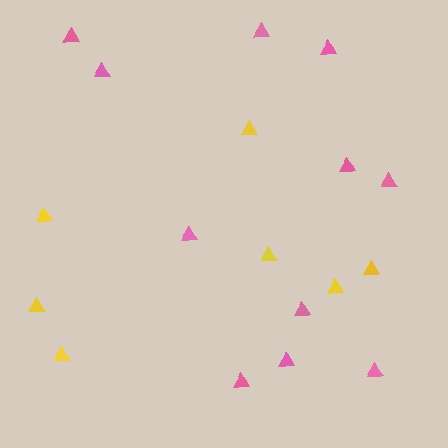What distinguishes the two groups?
There are 2 groups: one group of pink triangles (11) and one group of yellow triangles (7).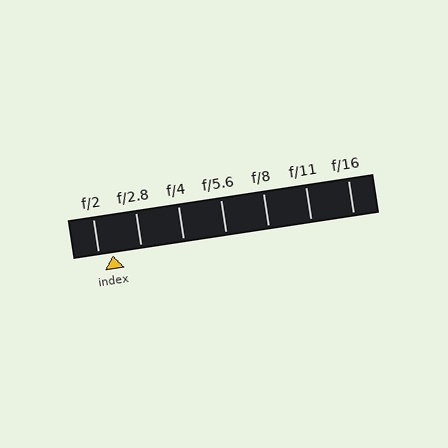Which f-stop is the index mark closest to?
The index mark is closest to f/2.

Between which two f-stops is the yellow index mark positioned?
The index mark is between f/2 and f/2.8.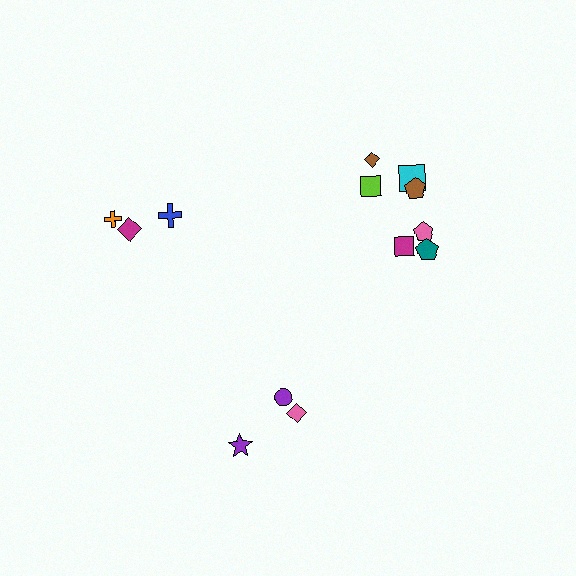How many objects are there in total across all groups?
There are 13 objects.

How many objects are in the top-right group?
There are 7 objects.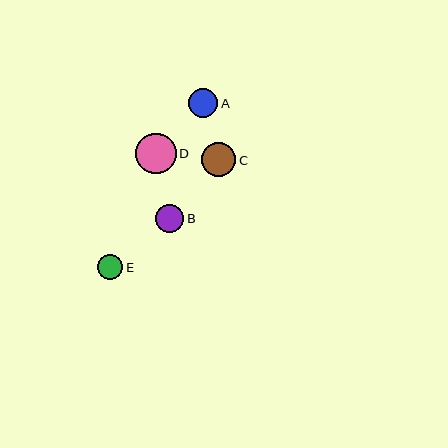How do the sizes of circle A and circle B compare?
Circle A and circle B are approximately the same size.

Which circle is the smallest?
Circle E is the smallest with a size of approximately 25 pixels.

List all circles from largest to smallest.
From largest to smallest: D, C, A, B, E.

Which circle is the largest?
Circle D is the largest with a size of approximately 40 pixels.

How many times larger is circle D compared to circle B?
Circle D is approximately 1.4 times the size of circle B.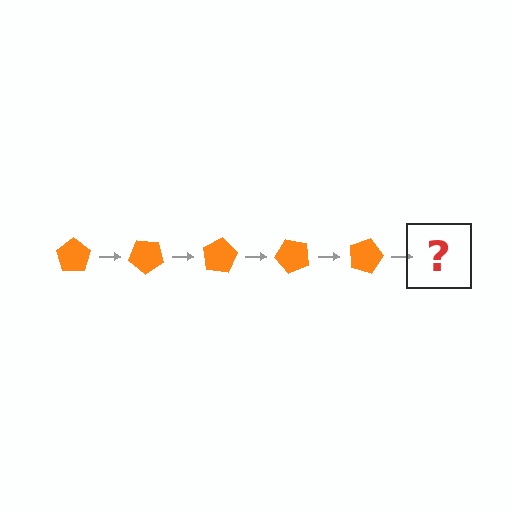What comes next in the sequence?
The next element should be an orange pentagon rotated 200 degrees.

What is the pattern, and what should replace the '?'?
The pattern is that the pentagon rotates 40 degrees each step. The '?' should be an orange pentagon rotated 200 degrees.